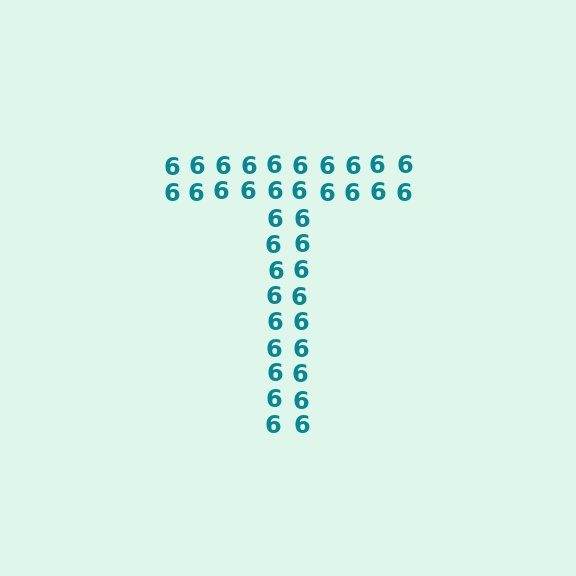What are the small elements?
The small elements are digit 6's.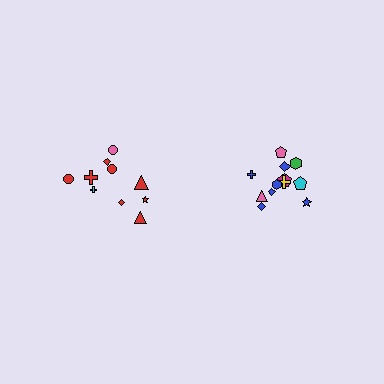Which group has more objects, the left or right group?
The right group.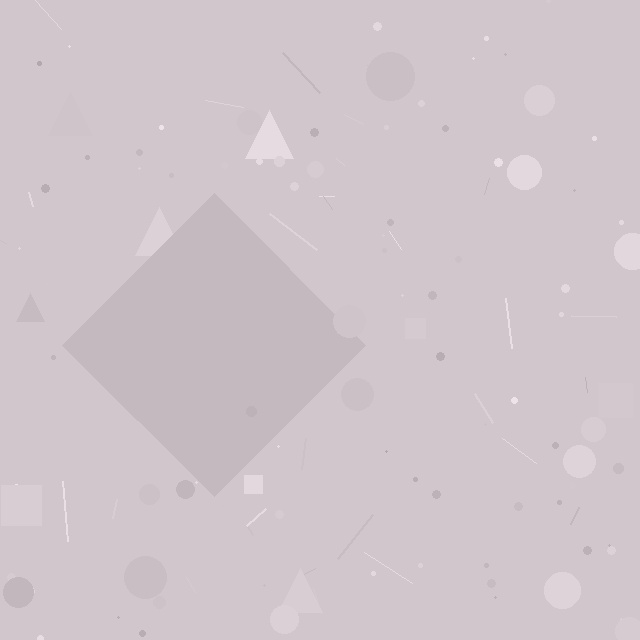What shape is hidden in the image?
A diamond is hidden in the image.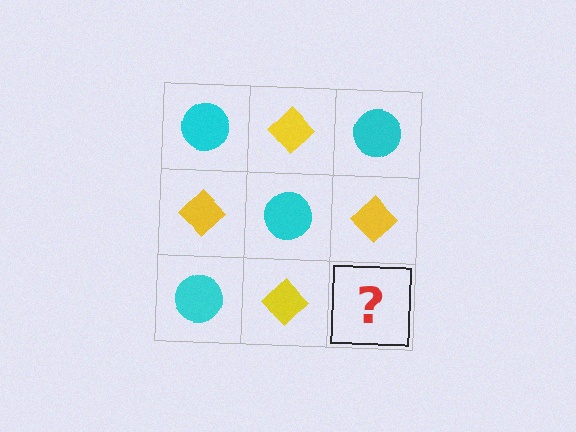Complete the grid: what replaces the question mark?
The question mark should be replaced with a cyan circle.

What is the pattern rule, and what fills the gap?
The rule is that it alternates cyan circle and yellow diamond in a checkerboard pattern. The gap should be filled with a cyan circle.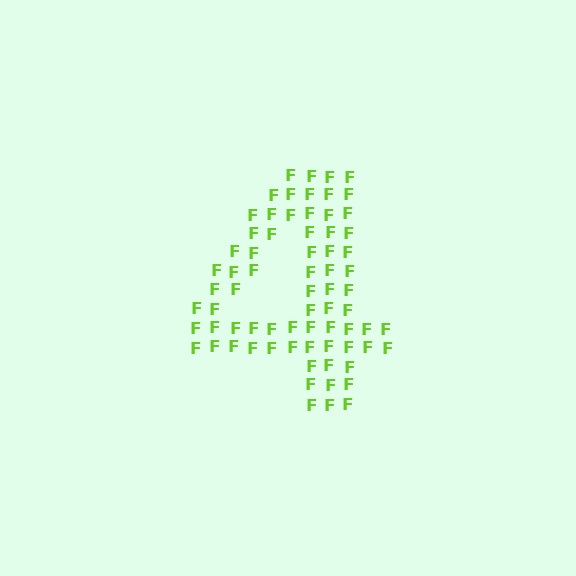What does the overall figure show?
The overall figure shows the digit 4.